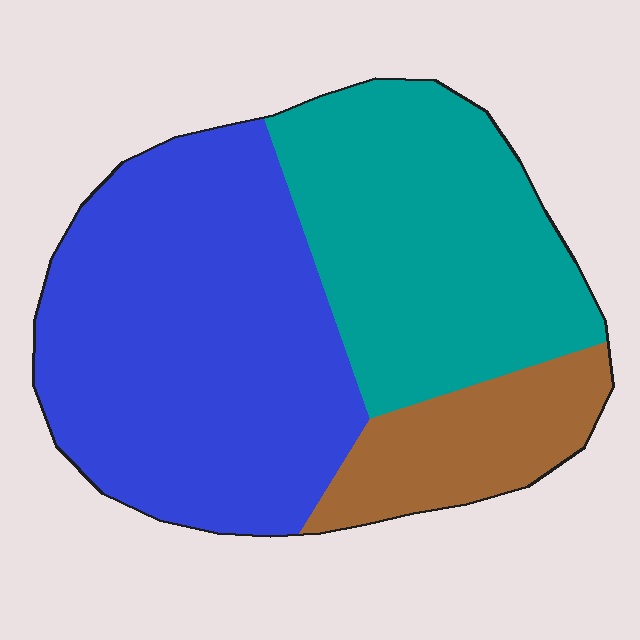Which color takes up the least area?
Brown, at roughly 15%.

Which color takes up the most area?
Blue, at roughly 50%.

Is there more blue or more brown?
Blue.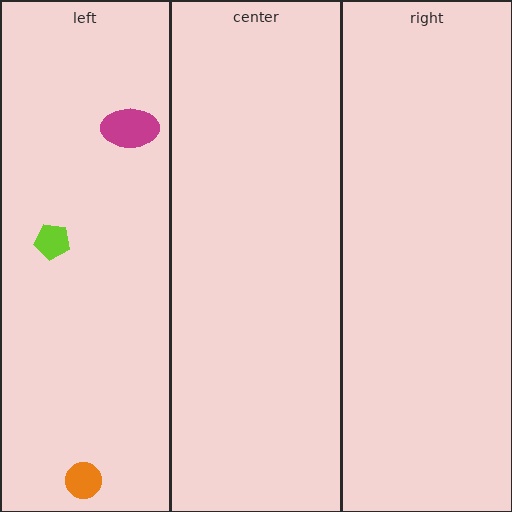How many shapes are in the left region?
3.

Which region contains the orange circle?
The left region.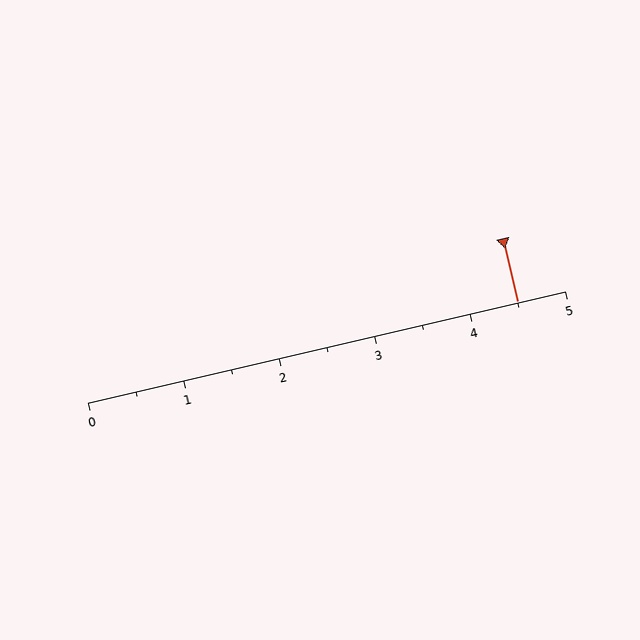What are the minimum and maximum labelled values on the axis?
The axis runs from 0 to 5.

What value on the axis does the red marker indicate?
The marker indicates approximately 4.5.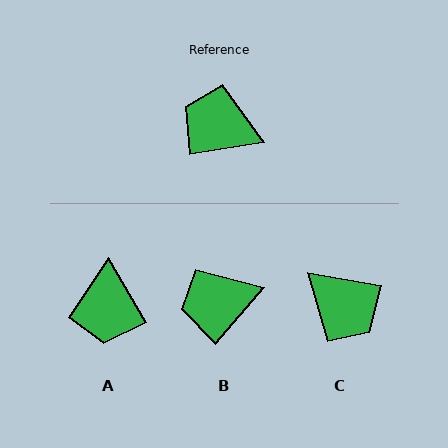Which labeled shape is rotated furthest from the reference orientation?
C, about 161 degrees away.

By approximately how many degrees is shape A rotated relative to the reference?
Approximately 111 degrees counter-clockwise.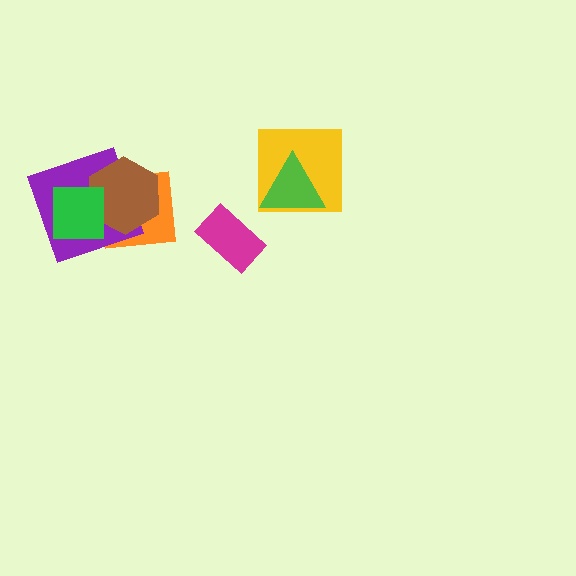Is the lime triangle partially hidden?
No, no other shape covers it.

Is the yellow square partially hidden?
Yes, it is partially covered by another shape.